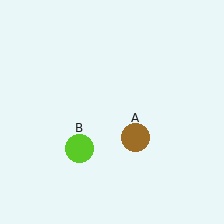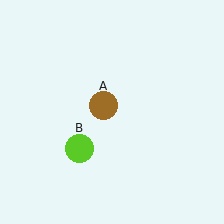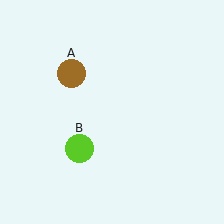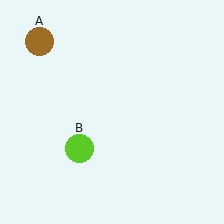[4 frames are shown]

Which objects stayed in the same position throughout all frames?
Lime circle (object B) remained stationary.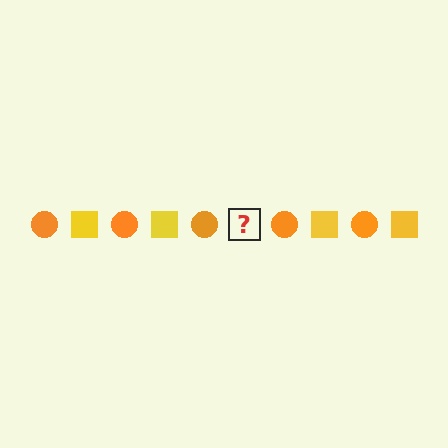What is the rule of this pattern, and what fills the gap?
The rule is that the pattern alternates between orange circle and yellow square. The gap should be filled with a yellow square.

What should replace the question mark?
The question mark should be replaced with a yellow square.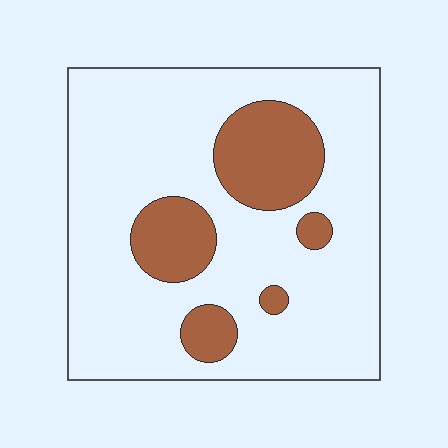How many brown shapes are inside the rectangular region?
5.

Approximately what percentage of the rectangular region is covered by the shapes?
Approximately 20%.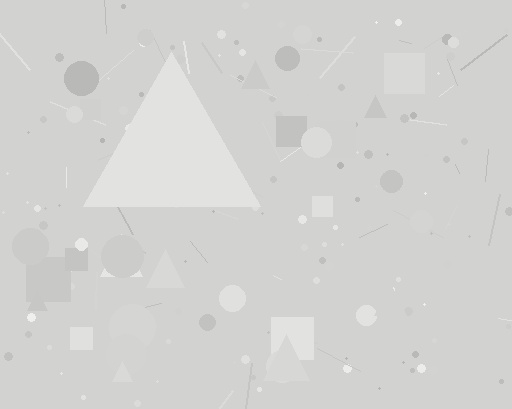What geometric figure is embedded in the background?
A triangle is embedded in the background.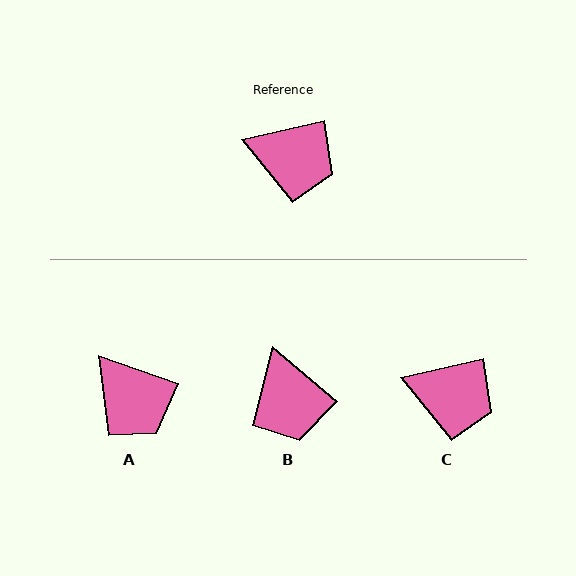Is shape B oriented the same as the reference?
No, it is off by about 53 degrees.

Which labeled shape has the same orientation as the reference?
C.